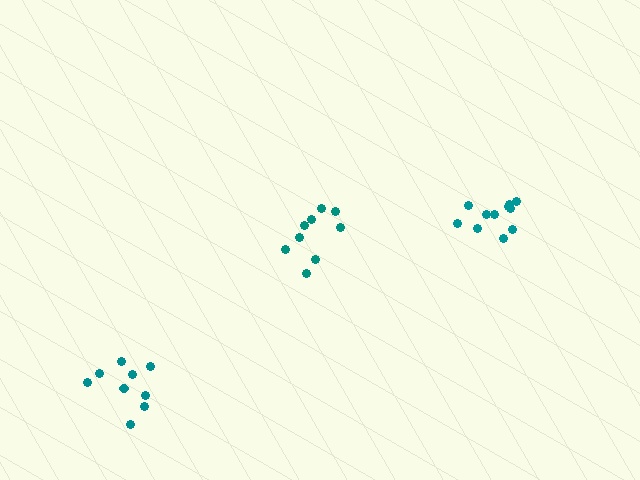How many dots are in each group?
Group 1: 9 dots, Group 2: 9 dots, Group 3: 11 dots (29 total).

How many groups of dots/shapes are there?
There are 3 groups.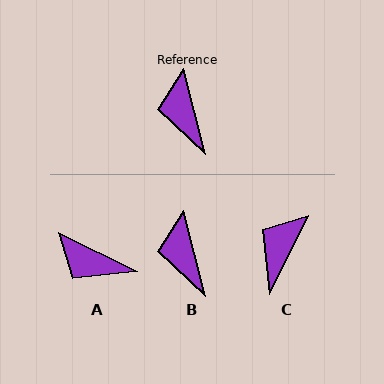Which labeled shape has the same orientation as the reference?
B.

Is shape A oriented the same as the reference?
No, it is off by about 48 degrees.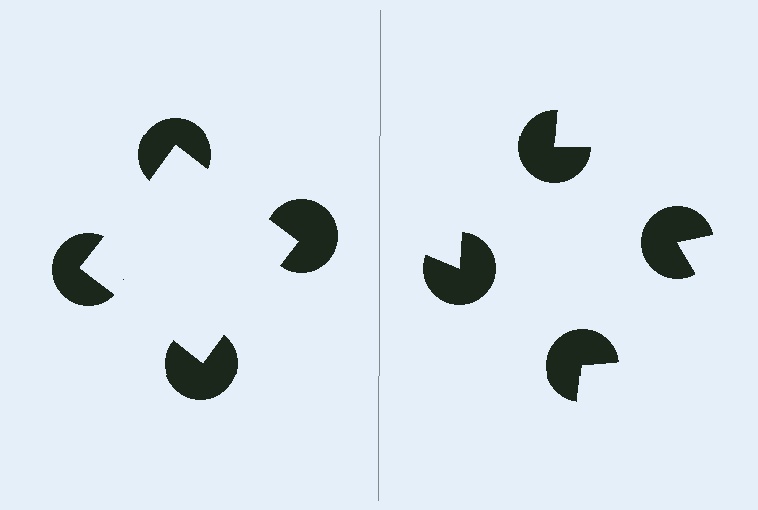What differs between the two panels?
The pac-man discs are positioned identically on both sides; only the wedge orientations differ. On the left they align to a square; on the right they are misaligned.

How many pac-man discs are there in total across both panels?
8 — 4 on each side.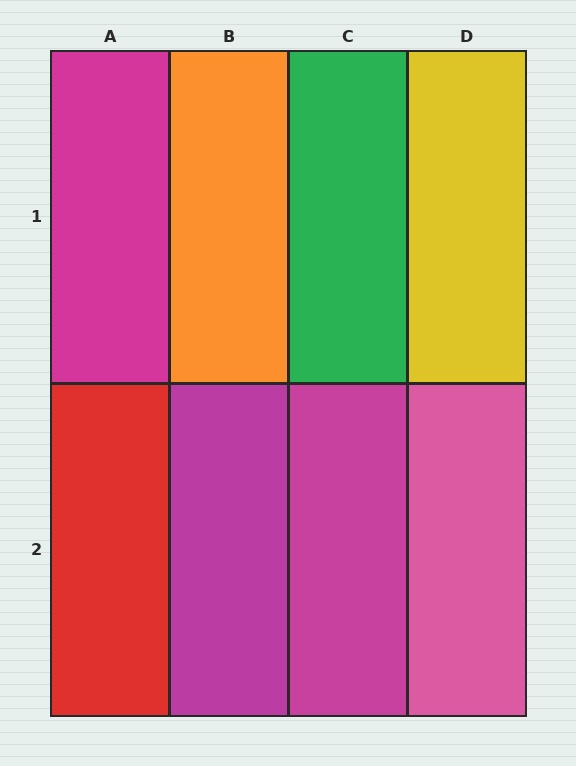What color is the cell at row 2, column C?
Magenta.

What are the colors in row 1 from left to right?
Magenta, orange, green, yellow.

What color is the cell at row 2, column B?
Magenta.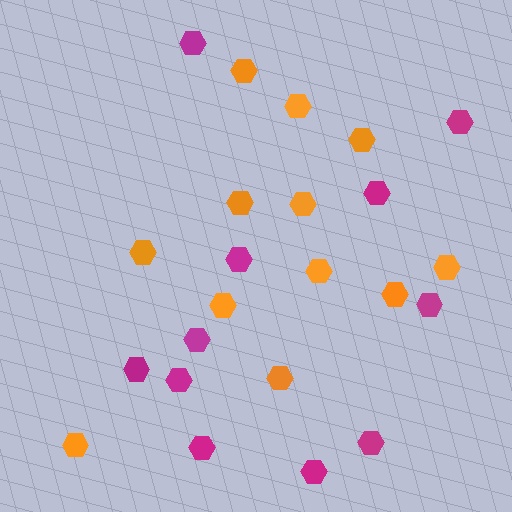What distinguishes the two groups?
There are 2 groups: one group of magenta hexagons (11) and one group of orange hexagons (12).